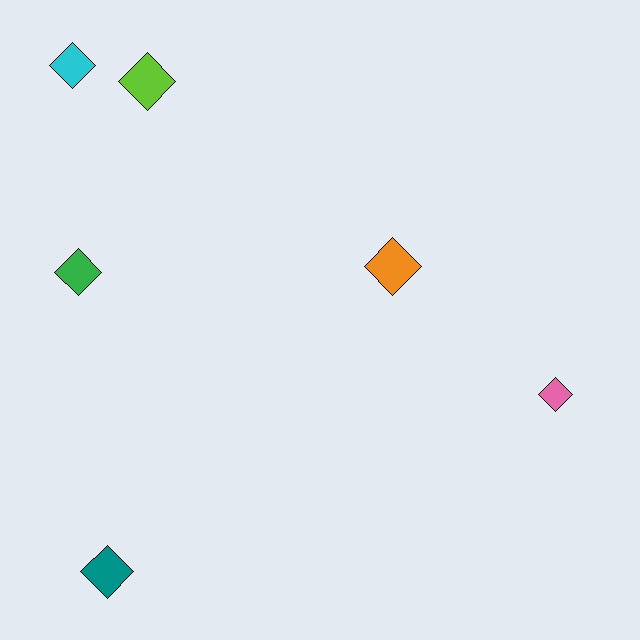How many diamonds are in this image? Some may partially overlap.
There are 6 diamonds.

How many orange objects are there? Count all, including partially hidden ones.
There is 1 orange object.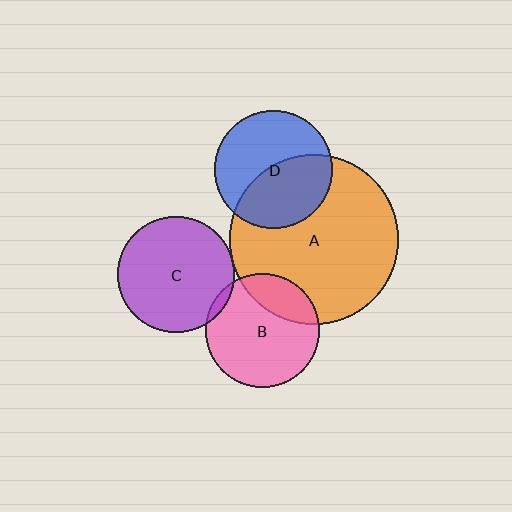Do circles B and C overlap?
Yes.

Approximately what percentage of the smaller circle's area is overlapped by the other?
Approximately 5%.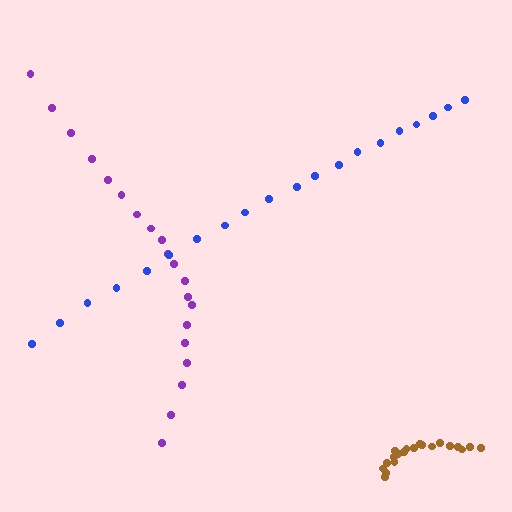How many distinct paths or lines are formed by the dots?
There are 3 distinct paths.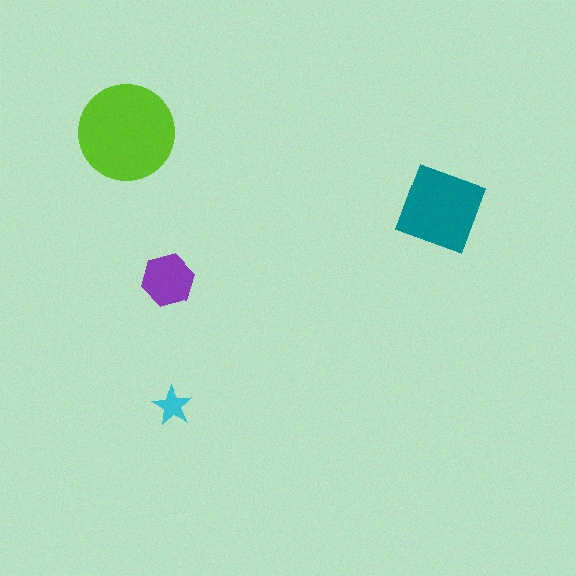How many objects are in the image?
There are 4 objects in the image.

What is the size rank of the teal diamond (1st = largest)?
2nd.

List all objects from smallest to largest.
The cyan star, the purple hexagon, the teal diamond, the lime circle.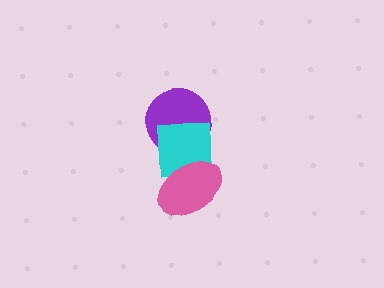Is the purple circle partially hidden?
Yes, it is partially covered by another shape.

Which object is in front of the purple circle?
The cyan square is in front of the purple circle.